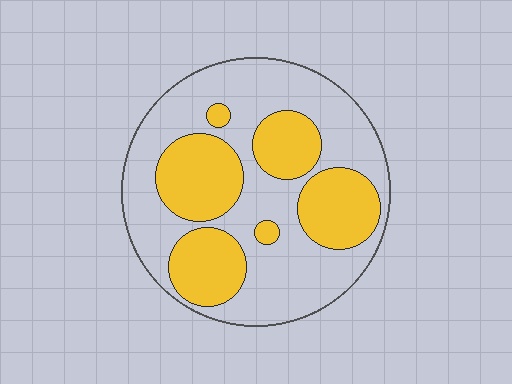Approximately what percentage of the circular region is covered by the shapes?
Approximately 40%.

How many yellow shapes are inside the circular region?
6.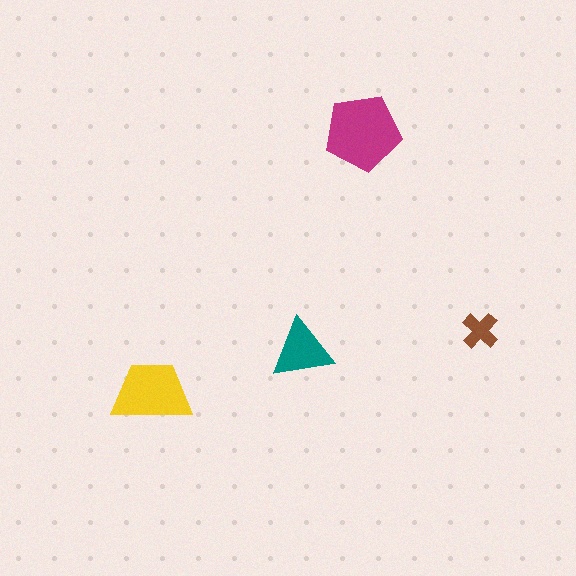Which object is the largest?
The magenta pentagon.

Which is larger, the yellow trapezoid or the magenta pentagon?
The magenta pentagon.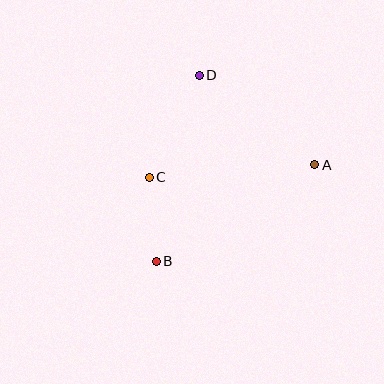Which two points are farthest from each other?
Points B and D are farthest from each other.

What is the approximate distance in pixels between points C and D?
The distance between C and D is approximately 114 pixels.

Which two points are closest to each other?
Points B and C are closest to each other.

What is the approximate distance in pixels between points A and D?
The distance between A and D is approximately 146 pixels.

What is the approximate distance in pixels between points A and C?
The distance between A and C is approximately 166 pixels.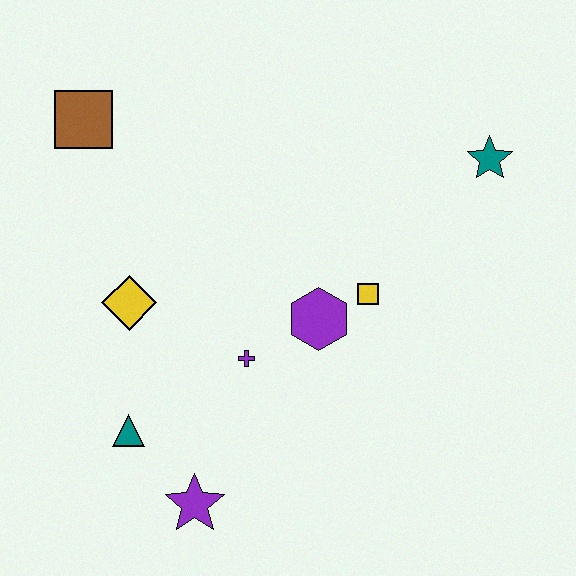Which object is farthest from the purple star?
The teal star is farthest from the purple star.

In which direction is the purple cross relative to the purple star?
The purple cross is above the purple star.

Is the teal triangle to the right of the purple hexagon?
No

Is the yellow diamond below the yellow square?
Yes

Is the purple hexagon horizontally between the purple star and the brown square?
No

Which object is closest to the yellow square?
The purple hexagon is closest to the yellow square.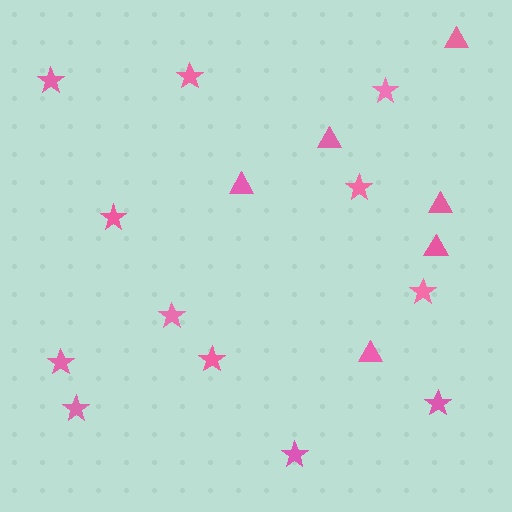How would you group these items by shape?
There are 2 groups: one group of stars (12) and one group of triangles (6).